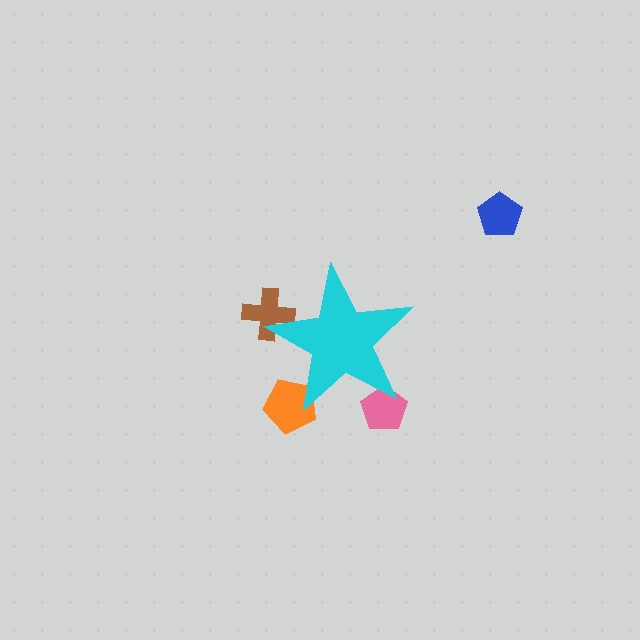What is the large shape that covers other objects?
A cyan star.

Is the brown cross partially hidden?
Yes, the brown cross is partially hidden behind the cyan star.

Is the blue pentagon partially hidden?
No, the blue pentagon is fully visible.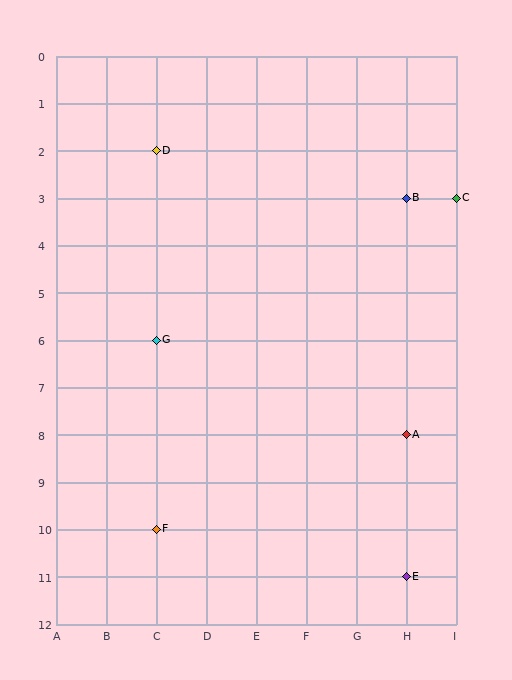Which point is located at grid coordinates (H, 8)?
Point A is at (H, 8).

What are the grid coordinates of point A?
Point A is at grid coordinates (H, 8).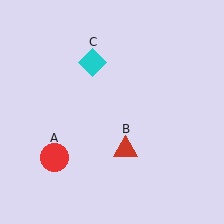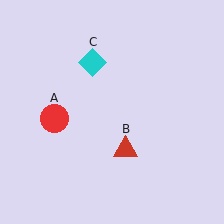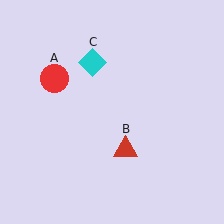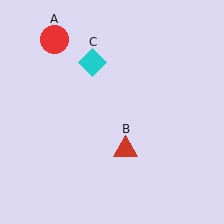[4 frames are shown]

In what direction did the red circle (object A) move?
The red circle (object A) moved up.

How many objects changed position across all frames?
1 object changed position: red circle (object A).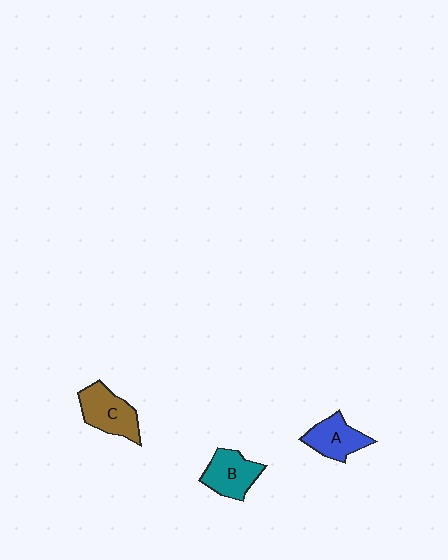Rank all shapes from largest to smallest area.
From largest to smallest: C (brown), B (teal), A (blue).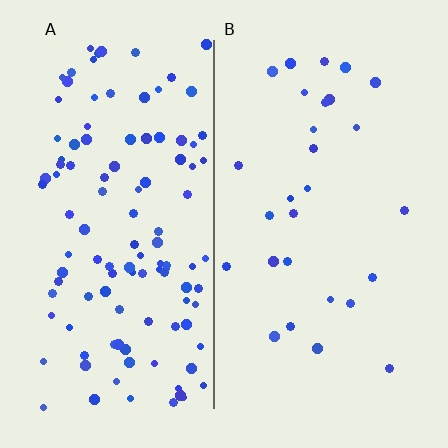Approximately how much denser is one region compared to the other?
Approximately 3.9× — region A over region B.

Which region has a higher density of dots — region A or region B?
A (the left).